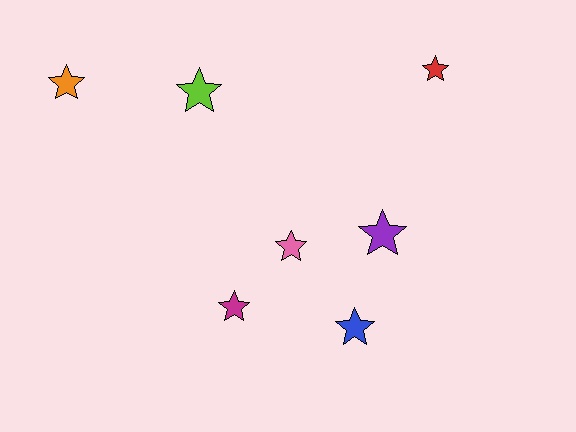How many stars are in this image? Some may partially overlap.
There are 7 stars.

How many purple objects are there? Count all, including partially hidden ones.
There is 1 purple object.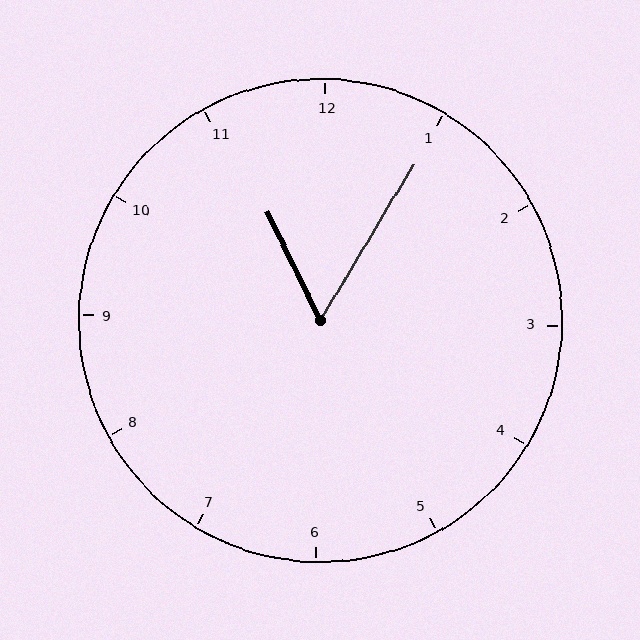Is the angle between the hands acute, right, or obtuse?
It is acute.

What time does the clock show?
11:05.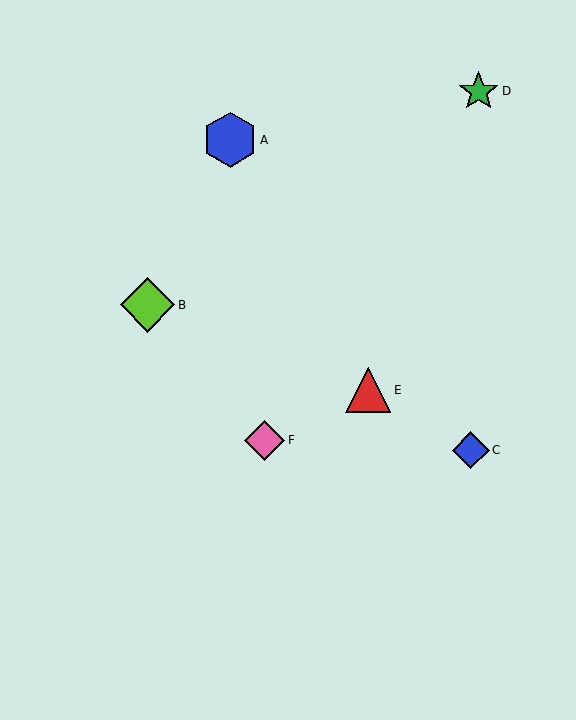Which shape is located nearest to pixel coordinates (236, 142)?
The blue hexagon (labeled A) at (230, 140) is nearest to that location.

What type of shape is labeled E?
Shape E is a red triangle.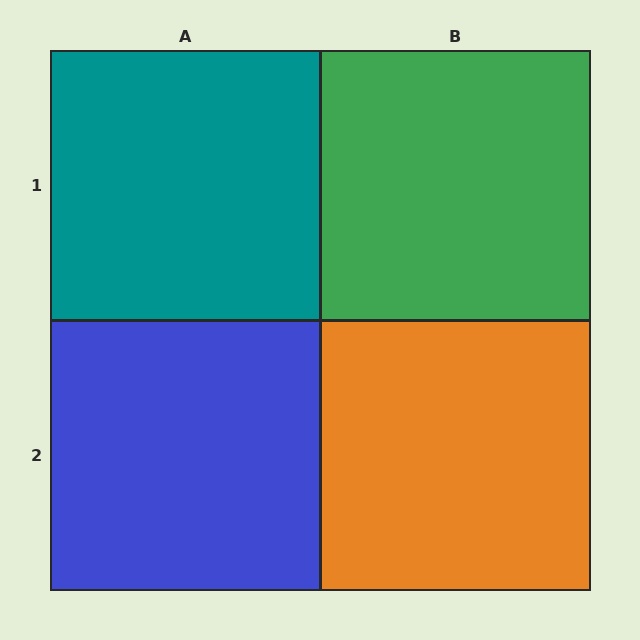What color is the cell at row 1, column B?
Green.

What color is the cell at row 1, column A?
Teal.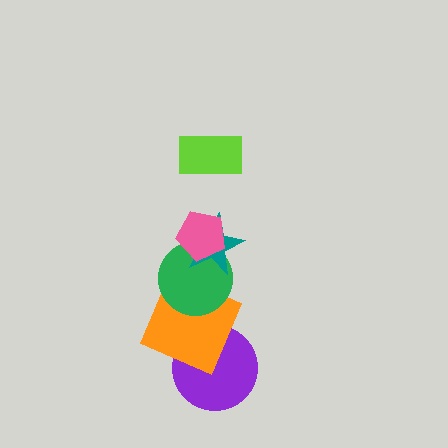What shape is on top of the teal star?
The pink pentagon is on top of the teal star.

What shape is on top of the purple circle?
The orange square is on top of the purple circle.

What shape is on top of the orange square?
The green circle is on top of the orange square.